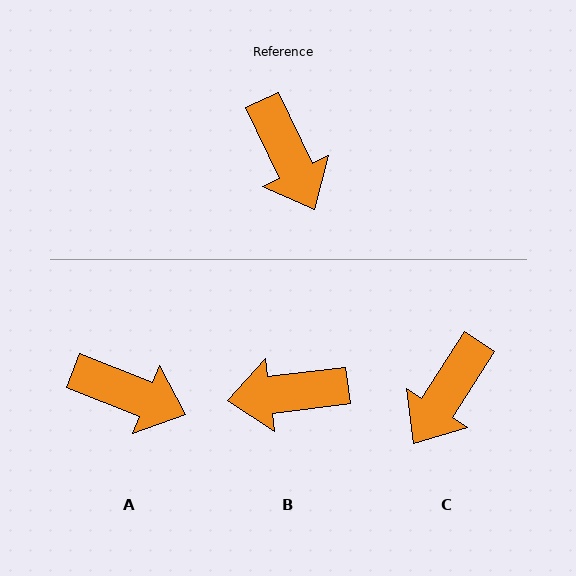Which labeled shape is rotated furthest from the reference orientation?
B, about 108 degrees away.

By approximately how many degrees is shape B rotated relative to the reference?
Approximately 108 degrees clockwise.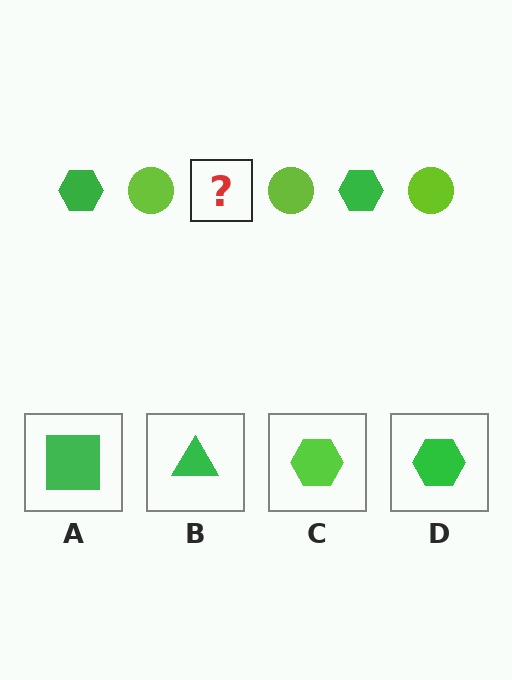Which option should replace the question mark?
Option D.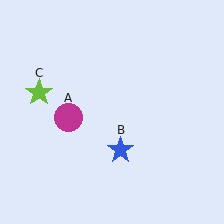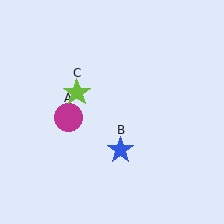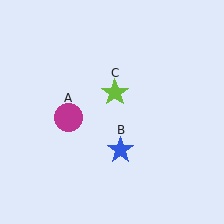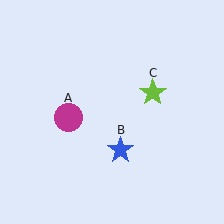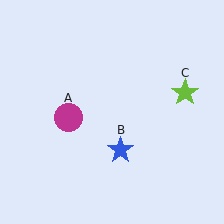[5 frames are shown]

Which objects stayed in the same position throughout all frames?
Magenta circle (object A) and blue star (object B) remained stationary.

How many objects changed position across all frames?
1 object changed position: lime star (object C).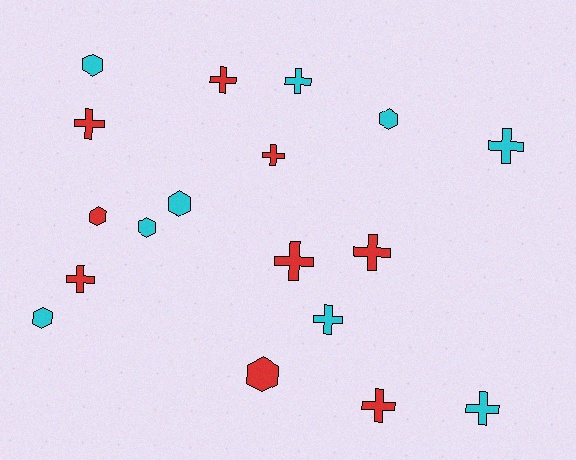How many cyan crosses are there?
There are 4 cyan crosses.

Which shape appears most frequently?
Cross, with 11 objects.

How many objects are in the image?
There are 18 objects.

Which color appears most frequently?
Cyan, with 9 objects.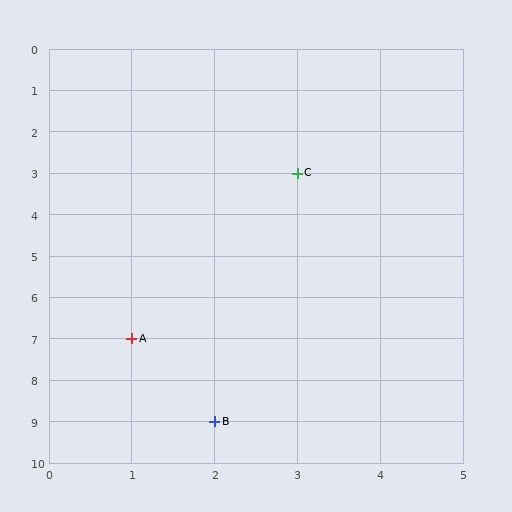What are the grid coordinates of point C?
Point C is at grid coordinates (3, 3).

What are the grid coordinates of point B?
Point B is at grid coordinates (2, 9).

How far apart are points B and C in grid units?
Points B and C are 1 column and 6 rows apart (about 6.1 grid units diagonally).